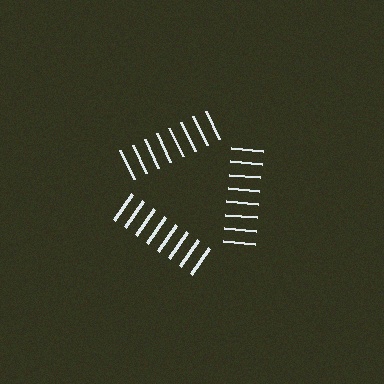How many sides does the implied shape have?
3 sides — the line-ends trace a triangle.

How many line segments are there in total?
24 — 8 along each of the 3 edges.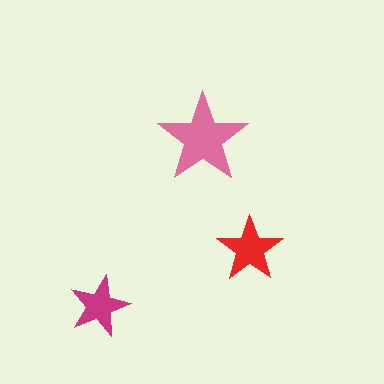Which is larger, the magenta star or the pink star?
The pink one.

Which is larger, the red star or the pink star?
The pink one.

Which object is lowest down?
The magenta star is bottommost.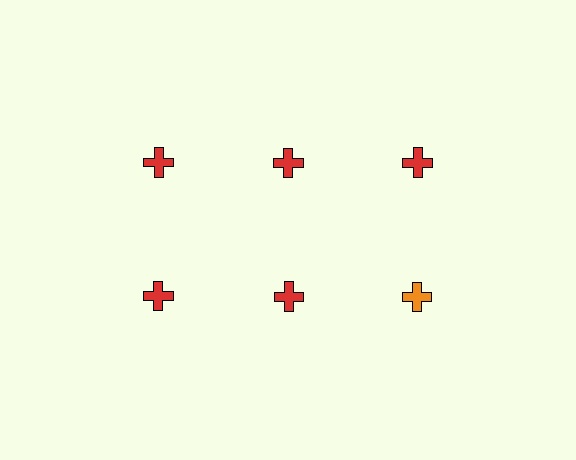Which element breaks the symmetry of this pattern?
The orange cross in the second row, center column breaks the symmetry. All other shapes are red crosses.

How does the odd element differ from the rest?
It has a different color: orange instead of red.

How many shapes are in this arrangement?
There are 6 shapes arranged in a grid pattern.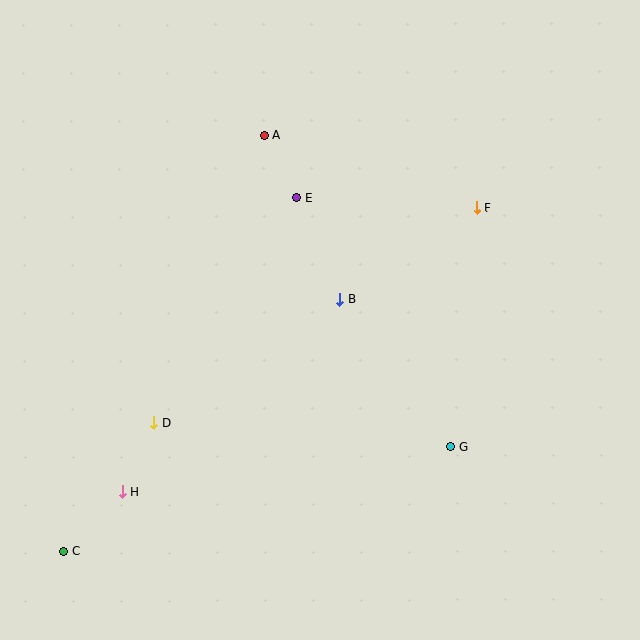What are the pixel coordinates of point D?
Point D is at (154, 423).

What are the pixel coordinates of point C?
Point C is at (64, 551).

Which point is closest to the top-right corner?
Point F is closest to the top-right corner.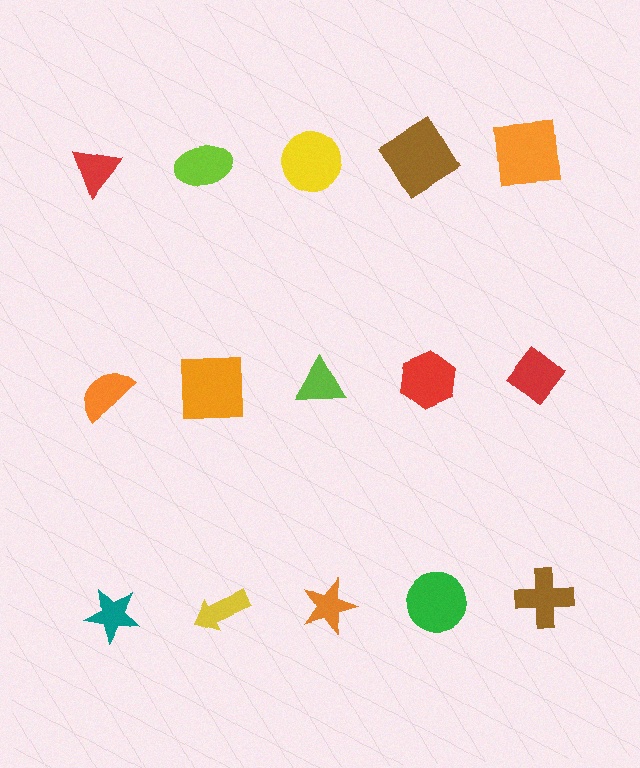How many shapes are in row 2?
5 shapes.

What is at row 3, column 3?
An orange star.